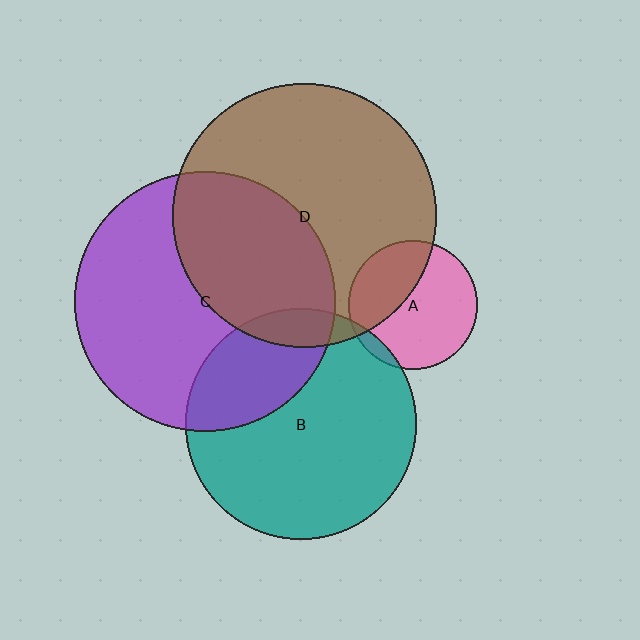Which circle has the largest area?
Circle D (brown).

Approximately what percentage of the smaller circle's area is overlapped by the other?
Approximately 35%.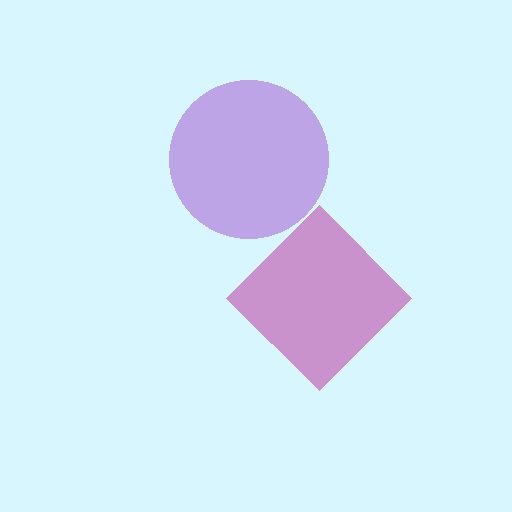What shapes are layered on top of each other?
The layered shapes are: a magenta diamond, a purple circle.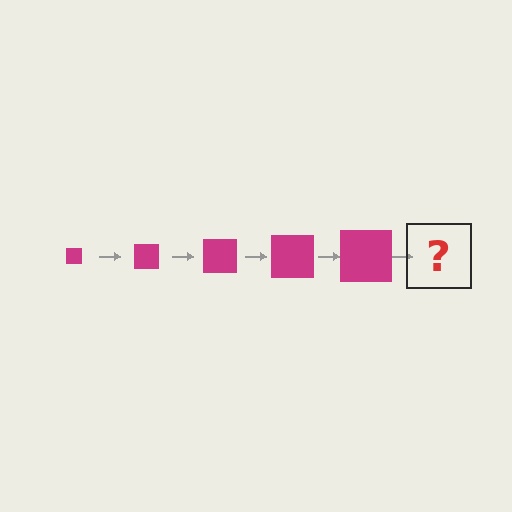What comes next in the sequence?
The next element should be a magenta square, larger than the previous one.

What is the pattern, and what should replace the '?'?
The pattern is that the square gets progressively larger each step. The '?' should be a magenta square, larger than the previous one.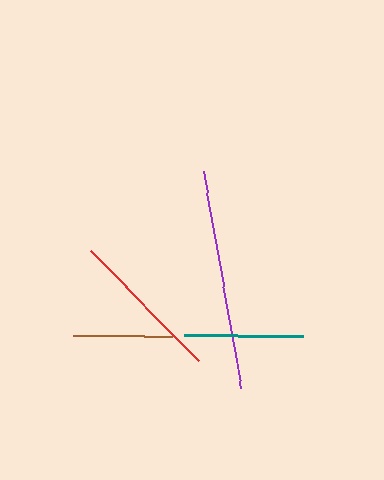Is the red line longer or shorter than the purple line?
The purple line is longer than the red line.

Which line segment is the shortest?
The brown line is the shortest at approximately 98 pixels.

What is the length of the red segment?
The red segment is approximately 154 pixels long.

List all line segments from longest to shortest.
From longest to shortest: purple, red, teal, brown.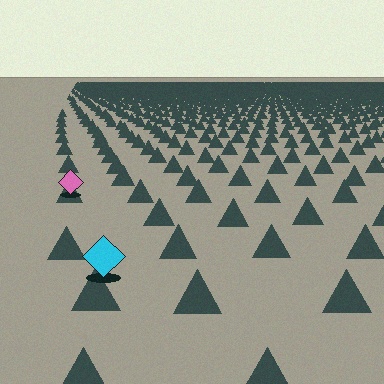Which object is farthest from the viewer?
The pink diamond is farthest from the viewer. It appears smaller and the ground texture around it is denser.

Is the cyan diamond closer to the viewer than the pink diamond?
Yes. The cyan diamond is closer — you can tell from the texture gradient: the ground texture is coarser near it.